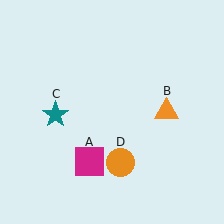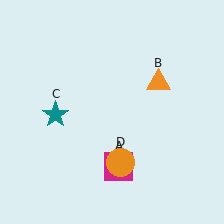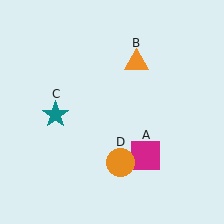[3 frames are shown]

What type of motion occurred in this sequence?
The magenta square (object A), orange triangle (object B) rotated counterclockwise around the center of the scene.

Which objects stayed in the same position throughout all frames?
Teal star (object C) and orange circle (object D) remained stationary.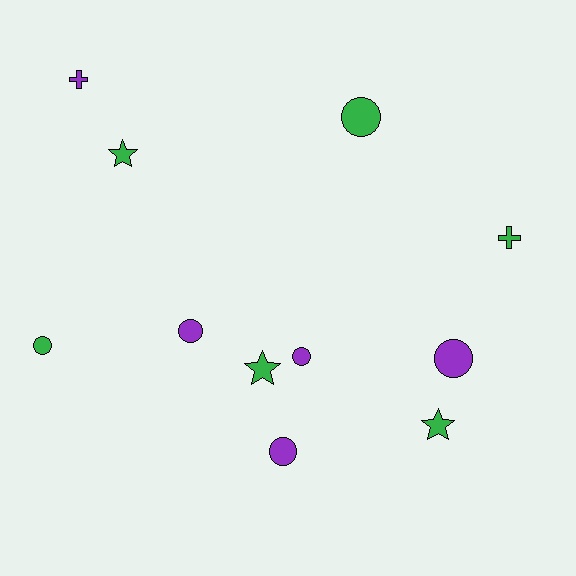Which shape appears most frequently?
Circle, with 6 objects.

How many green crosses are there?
There is 1 green cross.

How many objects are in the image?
There are 11 objects.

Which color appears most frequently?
Green, with 6 objects.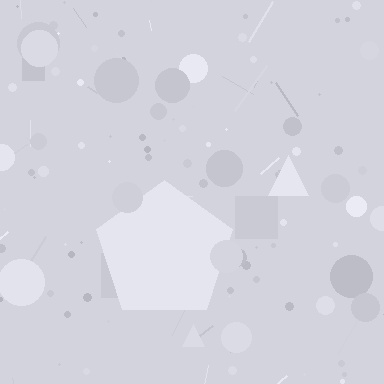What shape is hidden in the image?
A pentagon is hidden in the image.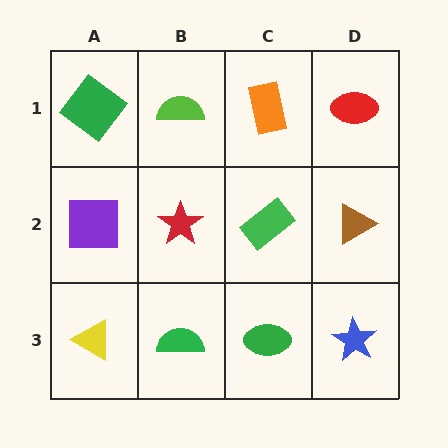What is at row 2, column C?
A green rectangle.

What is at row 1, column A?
A green diamond.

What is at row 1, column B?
A lime semicircle.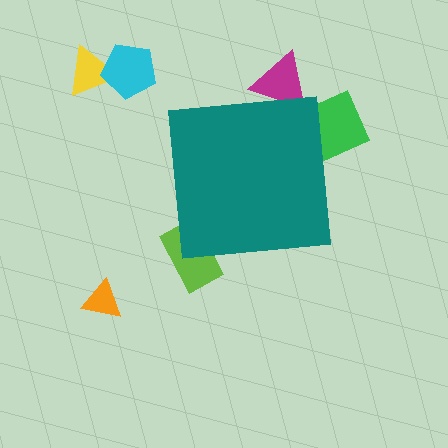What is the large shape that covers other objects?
A teal square.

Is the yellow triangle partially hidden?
No, the yellow triangle is fully visible.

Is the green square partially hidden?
Yes, the green square is partially hidden behind the teal square.